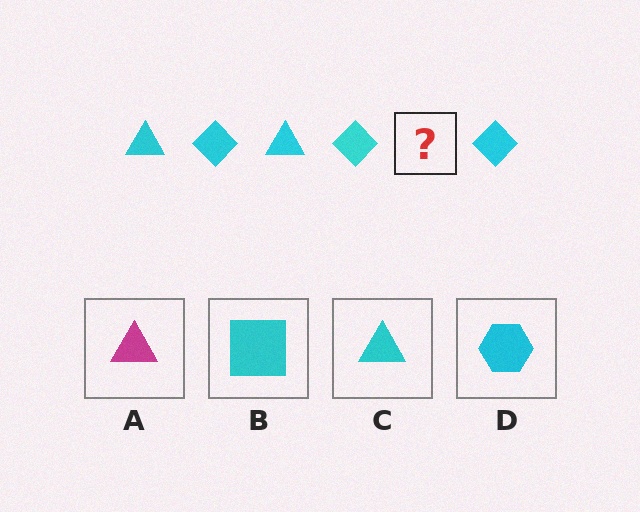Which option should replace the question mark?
Option C.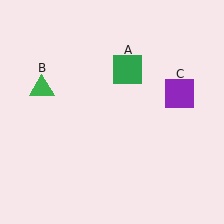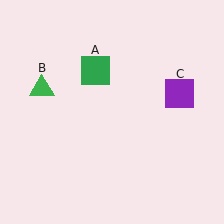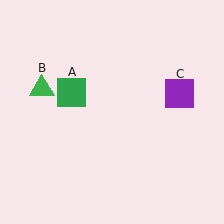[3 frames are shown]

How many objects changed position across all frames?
1 object changed position: green square (object A).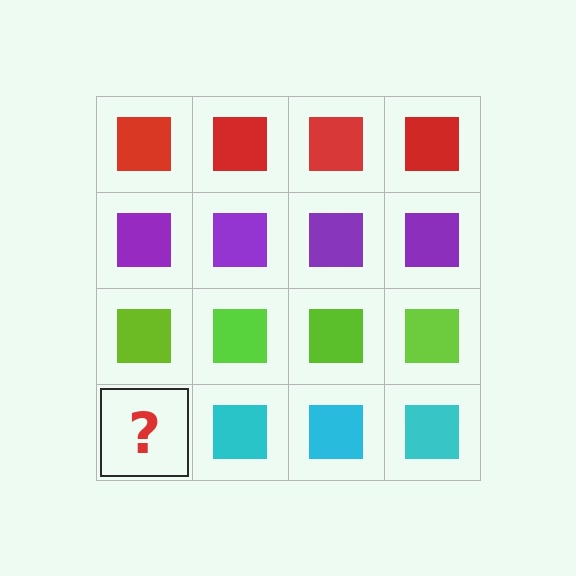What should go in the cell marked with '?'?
The missing cell should contain a cyan square.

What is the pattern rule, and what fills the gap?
The rule is that each row has a consistent color. The gap should be filled with a cyan square.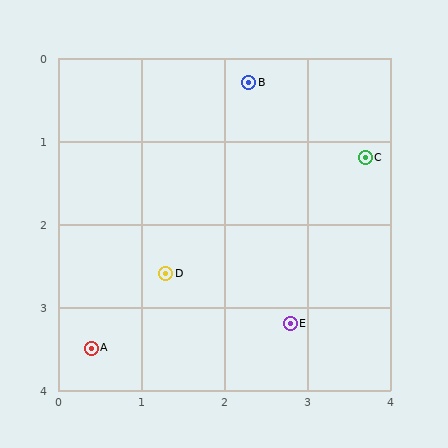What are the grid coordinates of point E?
Point E is at approximately (2.8, 3.2).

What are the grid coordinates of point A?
Point A is at approximately (0.4, 3.5).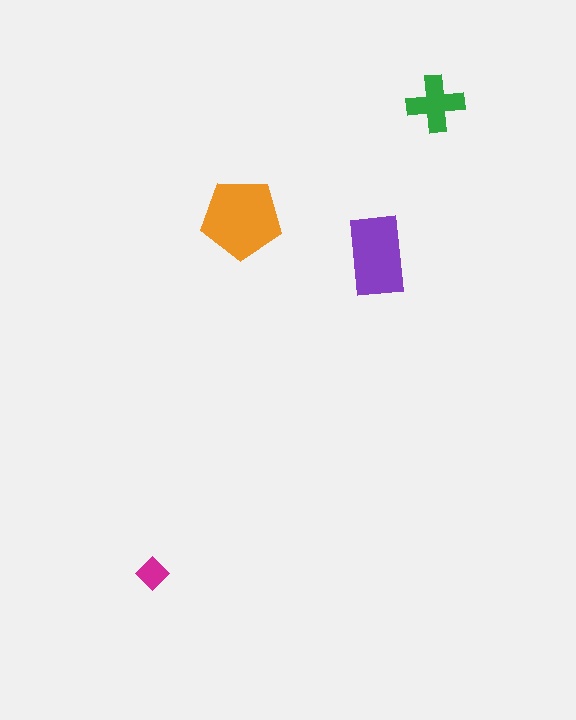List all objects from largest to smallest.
The orange pentagon, the purple rectangle, the green cross, the magenta diamond.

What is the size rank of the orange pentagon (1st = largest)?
1st.